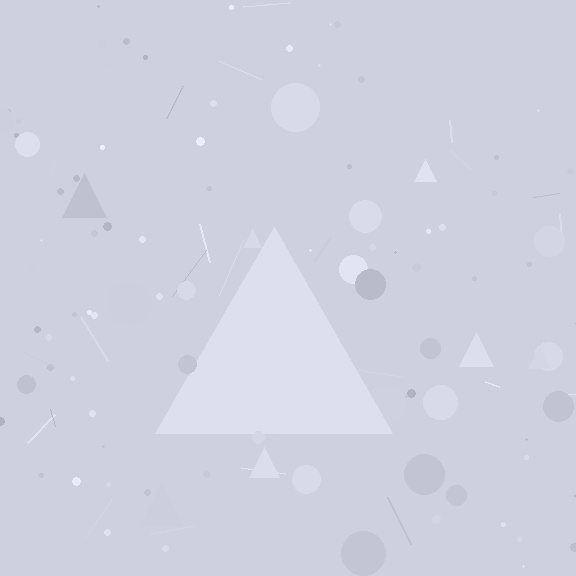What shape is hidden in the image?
A triangle is hidden in the image.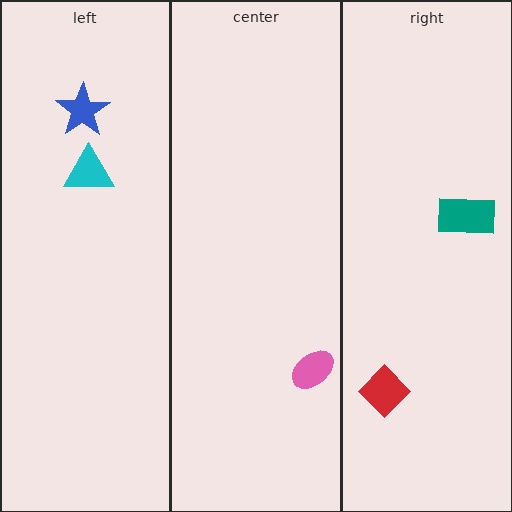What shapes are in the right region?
The red diamond, the teal rectangle.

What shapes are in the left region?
The blue star, the cyan triangle.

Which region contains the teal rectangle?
The right region.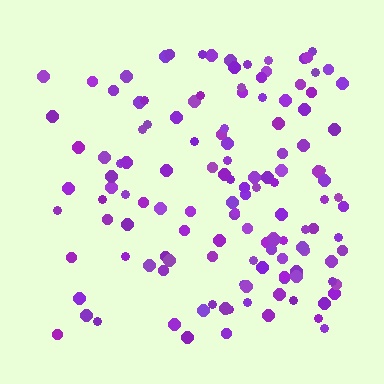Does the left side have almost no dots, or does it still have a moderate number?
Still a moderate number, just noticeably fewer than the right.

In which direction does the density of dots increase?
From left to right, with the right side densest.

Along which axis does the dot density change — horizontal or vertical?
Horizontal.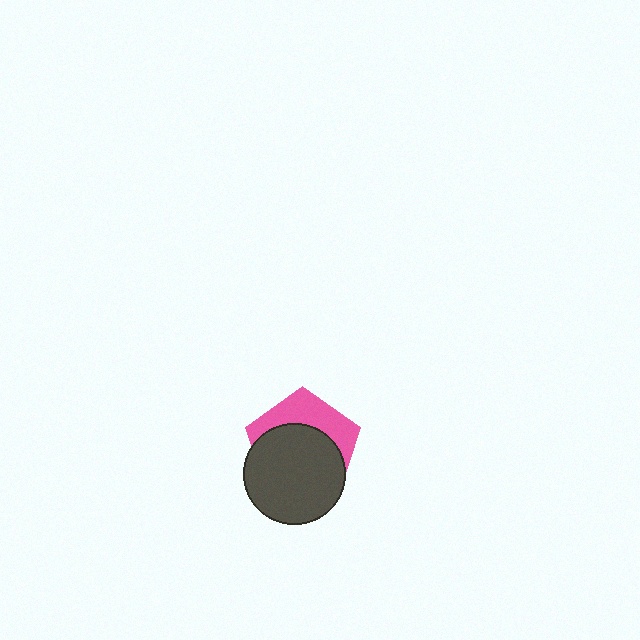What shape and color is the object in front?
The object in front is a dark gray circle.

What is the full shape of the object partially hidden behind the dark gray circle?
The partially hidden object is a pink pentagon.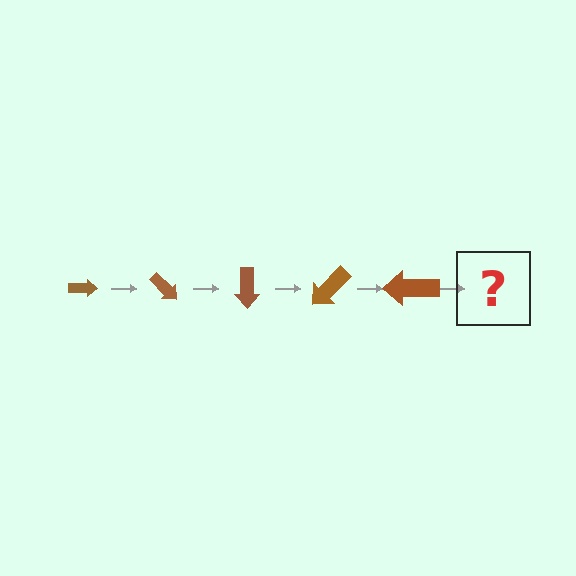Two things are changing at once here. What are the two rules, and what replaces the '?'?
The two rules are that the arrow grows larger each step and it rotates 45 degrees each step. The '?' should be an arrow, larger than the previous one and rotated 225 degrees from the start.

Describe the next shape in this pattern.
It should be an arrow, larger than the previous one and rotated 225 degrees from the start.